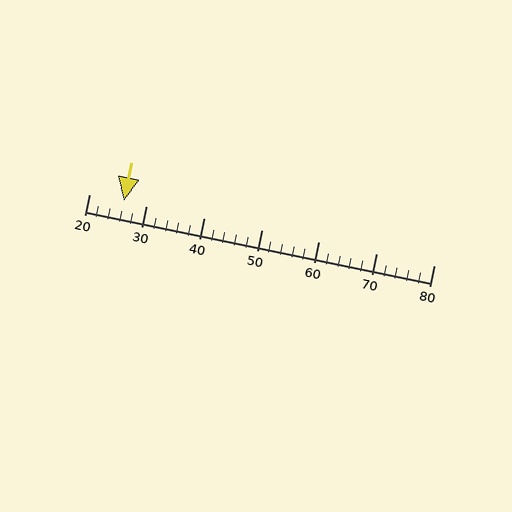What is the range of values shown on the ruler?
The ruler shows values from 20 to 80.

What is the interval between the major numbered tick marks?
The major tick marks are spaced 10 units apart.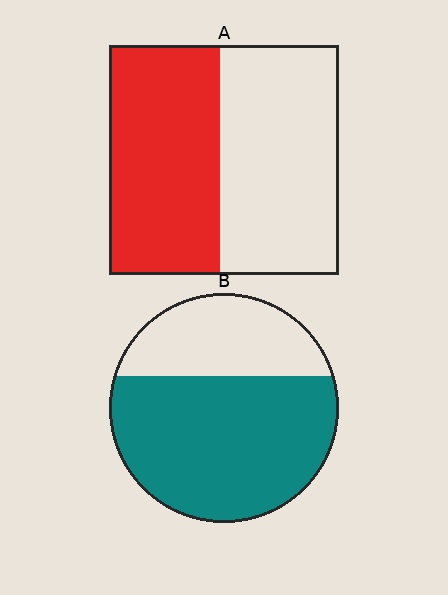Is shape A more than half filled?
Roughly half.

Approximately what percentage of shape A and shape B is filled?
A is approximately 50% and B is approximately 65%.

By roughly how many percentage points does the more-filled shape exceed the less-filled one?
By roughly 20 percentage points (B over A).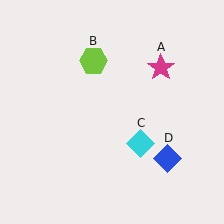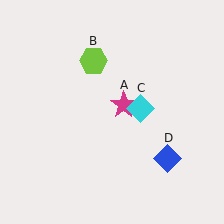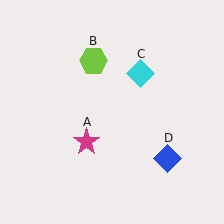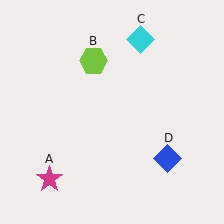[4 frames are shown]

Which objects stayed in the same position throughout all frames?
Lime hexagon (object B) and blue diamond (object D) remained stationary.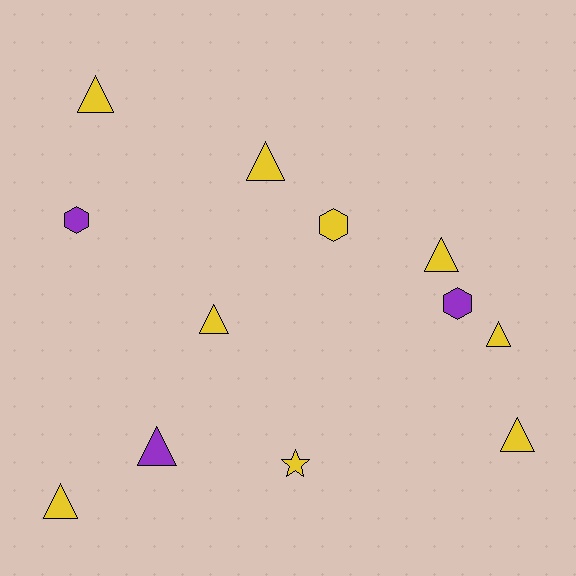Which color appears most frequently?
Yellow, with 9 objects.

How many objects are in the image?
There are 12 objects.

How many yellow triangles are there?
There are 7 yellow triangles.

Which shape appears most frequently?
Triangle, with 8 objects.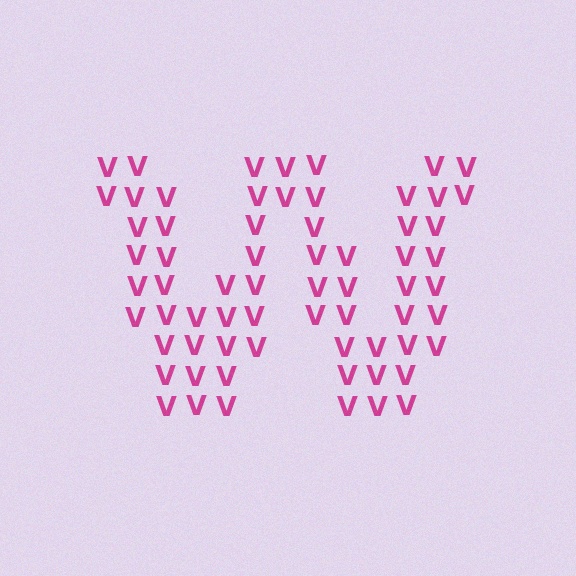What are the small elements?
The small elements are letter V's.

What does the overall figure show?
The overall figure shows the letter W.